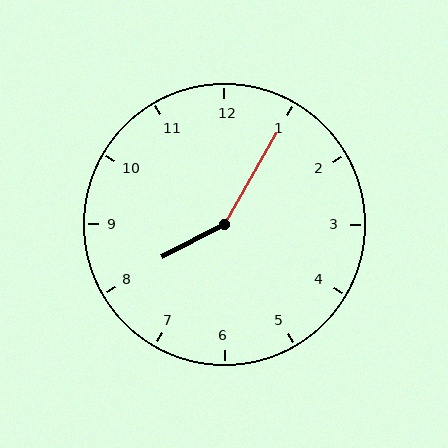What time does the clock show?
8:05.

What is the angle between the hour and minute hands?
Approximately 148 degrees.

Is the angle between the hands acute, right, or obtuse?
It is obtuse.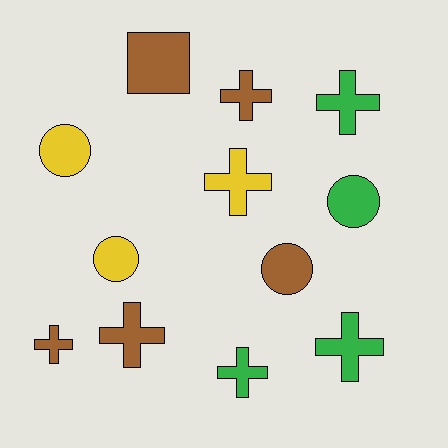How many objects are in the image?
There are 12 objects.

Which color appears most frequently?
Brown, with 5 objects.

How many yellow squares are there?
There are no yellow squares.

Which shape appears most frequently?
Cross, with 7 objects.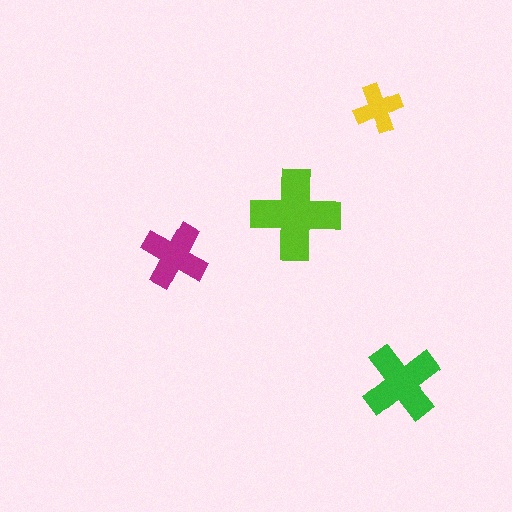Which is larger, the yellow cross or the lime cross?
The lime one.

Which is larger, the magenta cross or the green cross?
The green one.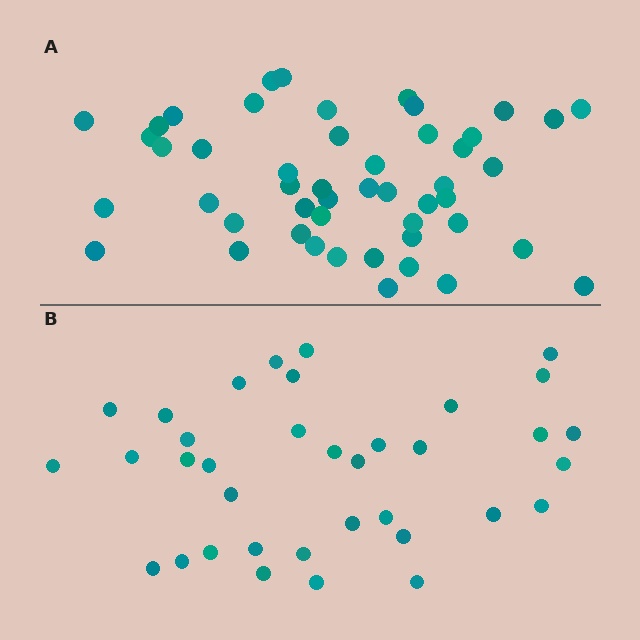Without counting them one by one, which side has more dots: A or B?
Region A (the top region) has more dots.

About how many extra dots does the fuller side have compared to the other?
Region A has approximately 15 more dots than region B.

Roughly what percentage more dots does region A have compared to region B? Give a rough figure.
About 35% more.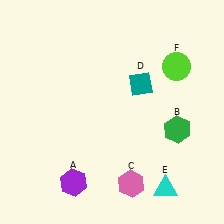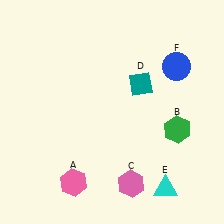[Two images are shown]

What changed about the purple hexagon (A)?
In Image 1, A is purple. In Image 2, it changed to pink.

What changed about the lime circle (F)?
In Image 1, F is lime. In Image 2, it changed to blue.